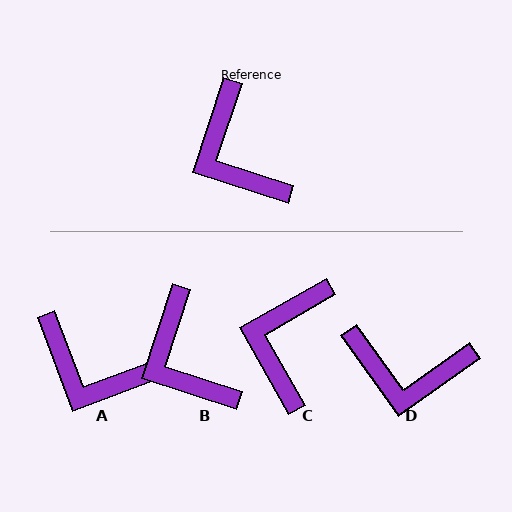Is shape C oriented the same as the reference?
No, it is off by about 42 degrees.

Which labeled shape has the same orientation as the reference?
B.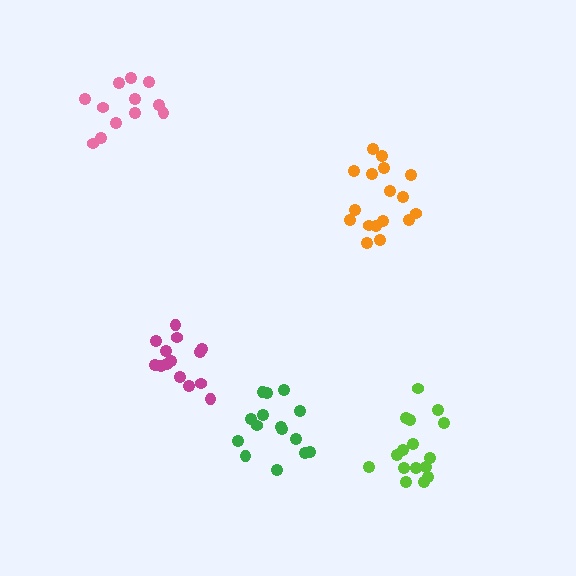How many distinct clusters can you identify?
There are 5 distinct clusters.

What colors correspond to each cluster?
The clusters are colored: orange, green, pink, lime, magenta.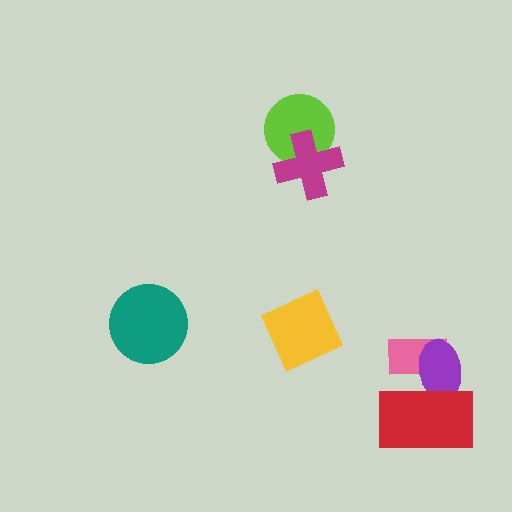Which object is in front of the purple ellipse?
The red rectangle is in front of the purple ellipse.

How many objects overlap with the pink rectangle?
2 objects overlap with the pink rectangle.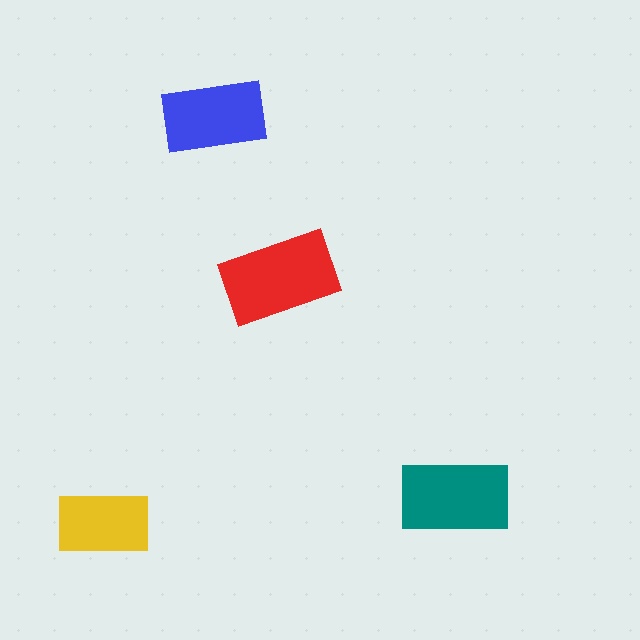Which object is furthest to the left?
The yellow rectangle is leftmost.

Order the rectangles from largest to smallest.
the red one, the teal one, the blue one, the yellow one.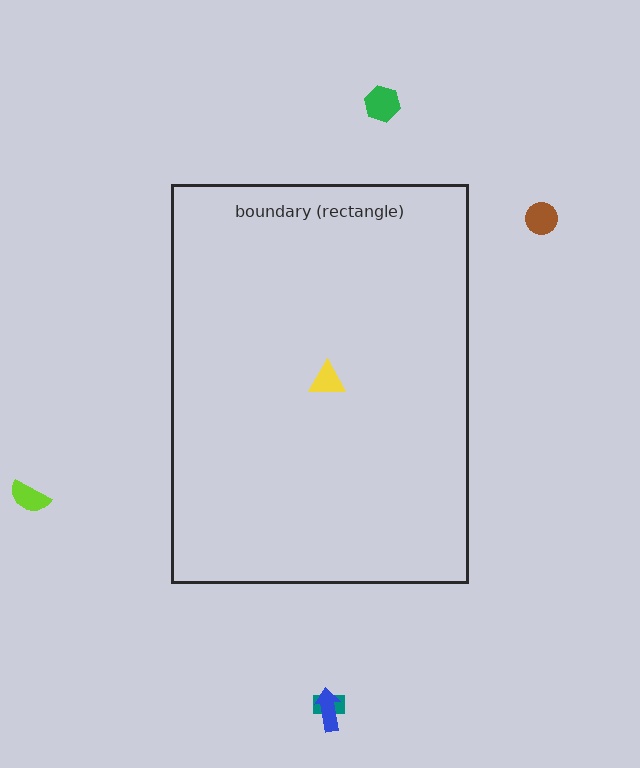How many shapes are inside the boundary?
1 inside, 5 outside.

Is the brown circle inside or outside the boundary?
Outside.